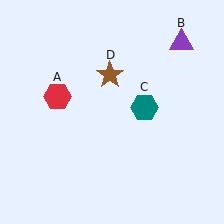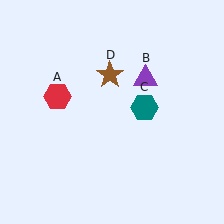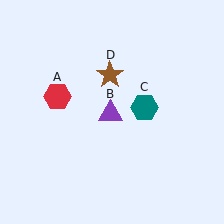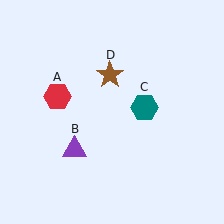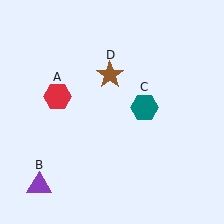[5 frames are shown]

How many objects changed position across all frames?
1 object changed position: purple triangle (object B).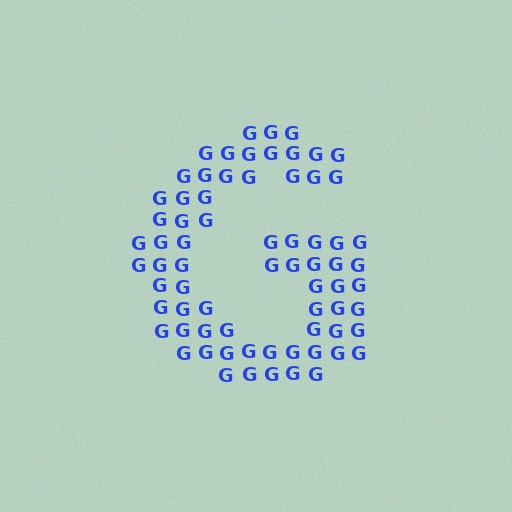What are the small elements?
The small elements are letter G's.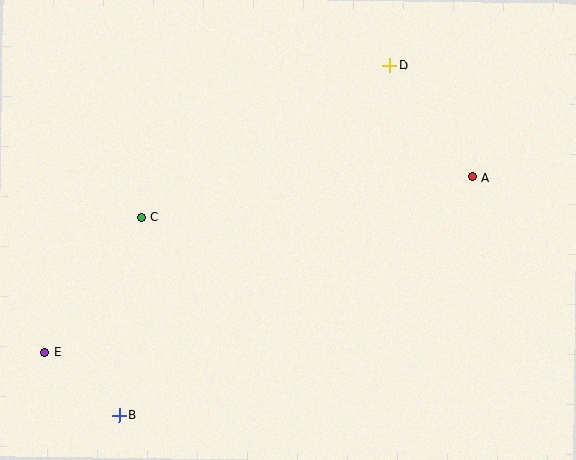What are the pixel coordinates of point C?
Point C is at (141, 217).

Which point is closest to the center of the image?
Point C at (141, 217) is closest to the center.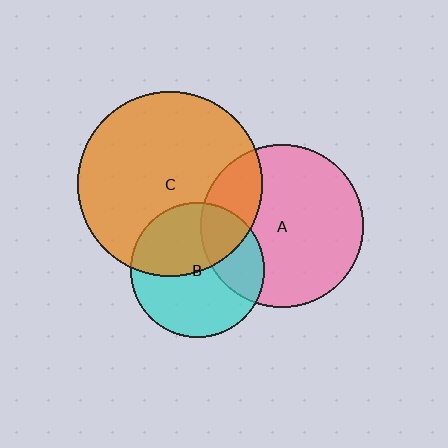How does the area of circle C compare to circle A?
Approximately 1.3 times.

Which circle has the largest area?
Circle C (orange).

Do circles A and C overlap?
Yes.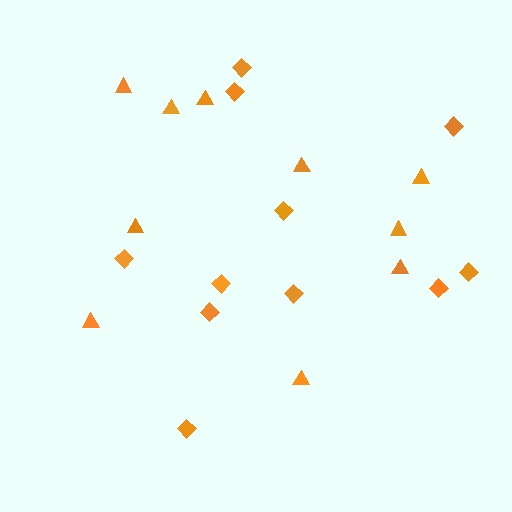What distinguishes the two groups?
There are 2 groups: one group of diamonds (11) and one group of triangles (10).